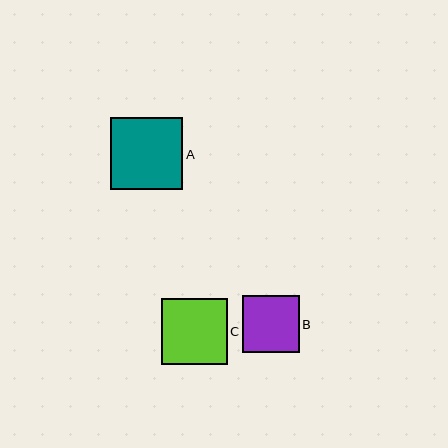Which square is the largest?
Square A is the largest with a size of approximately 72 pixels.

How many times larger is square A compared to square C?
Square A is approximately 1.1 times the size of square C.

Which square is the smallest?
Square B is the smallest with a size of approximately 56 pixels.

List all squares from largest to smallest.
From largest to smallest: A, C, B.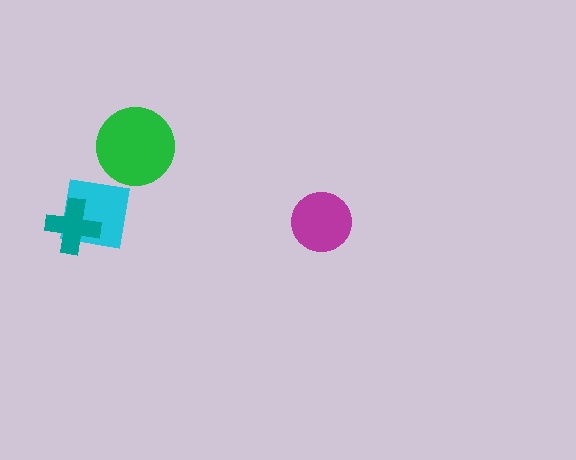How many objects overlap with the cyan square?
1 object overlaps with the cyan square.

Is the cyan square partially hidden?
Yes, it is partially covered by another shape.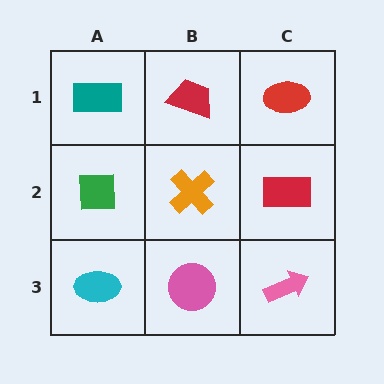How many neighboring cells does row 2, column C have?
3.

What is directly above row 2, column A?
A teal rectangle.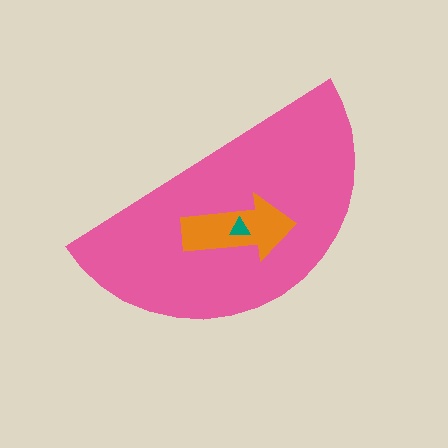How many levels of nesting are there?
3.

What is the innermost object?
The teal triangle.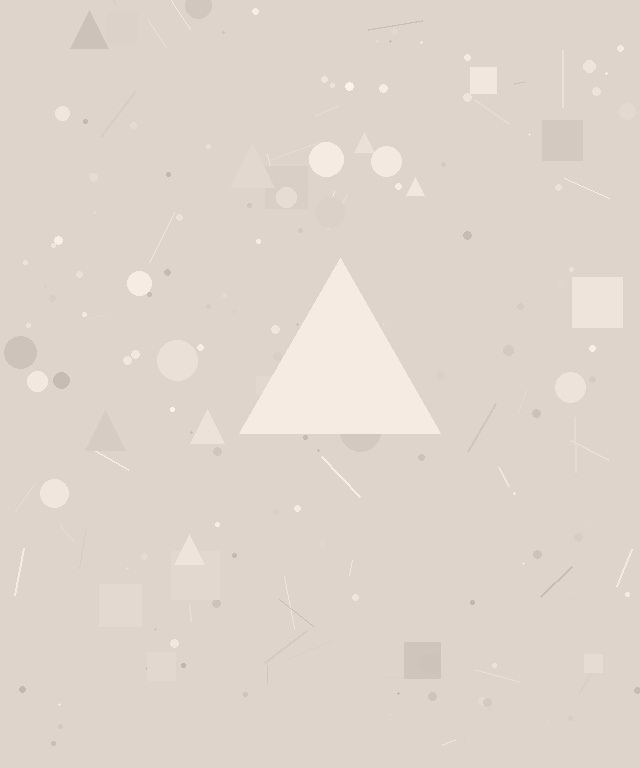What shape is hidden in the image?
A triangle is hidden in the image.